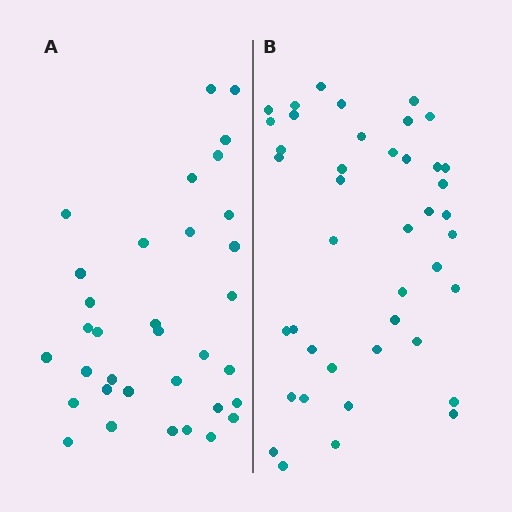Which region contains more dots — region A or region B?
Region B (the right region) has more dots.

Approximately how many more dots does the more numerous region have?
Region B has roughly 8 or so more dots than region A.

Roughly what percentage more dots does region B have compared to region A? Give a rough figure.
About 25% more.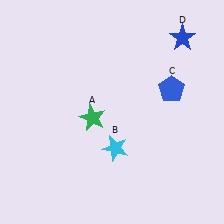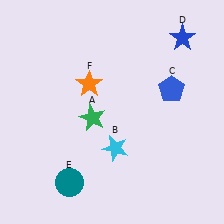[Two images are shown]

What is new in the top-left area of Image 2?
An orange star (F) was added in the top-left area of Image 2.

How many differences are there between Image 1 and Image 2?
There are 2 differences between the two images.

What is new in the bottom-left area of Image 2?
A teal circle (E) was added in the bottom-left area of Image 2.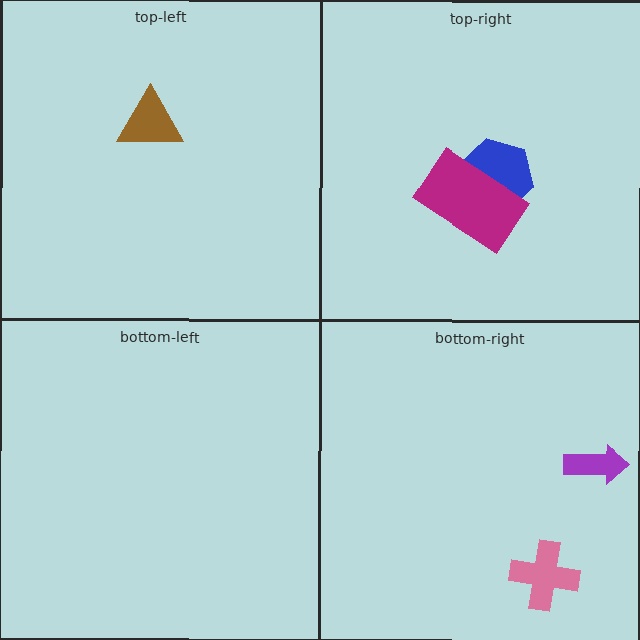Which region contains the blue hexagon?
The top-right region.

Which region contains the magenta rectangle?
The top-right region.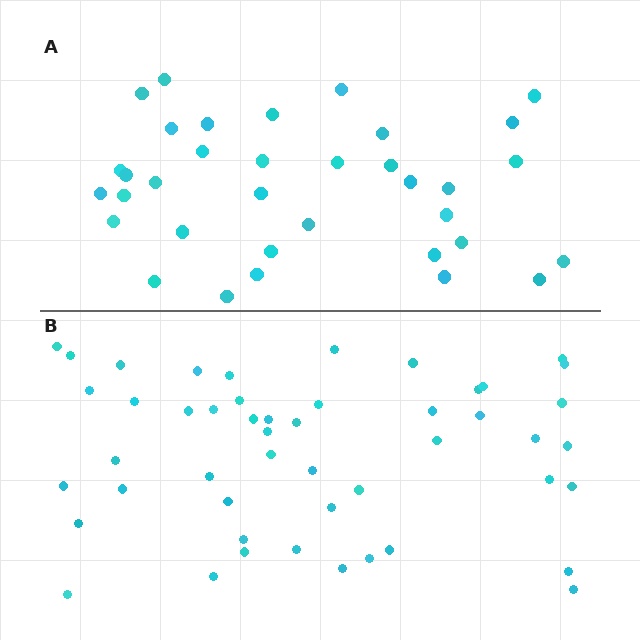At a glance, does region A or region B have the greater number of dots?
Region B (the bottom region) has more dots.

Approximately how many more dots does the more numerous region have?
Region B has approximately 15 more dots than region A.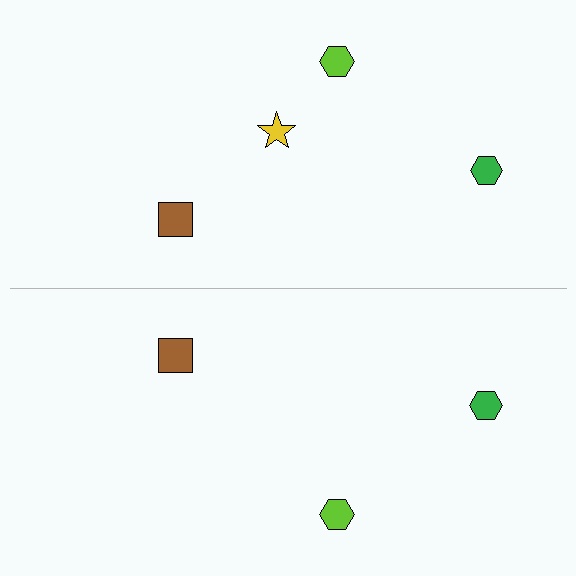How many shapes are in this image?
There are 7 shapes in this image.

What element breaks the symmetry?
A yellow star is missing from the bottom side.